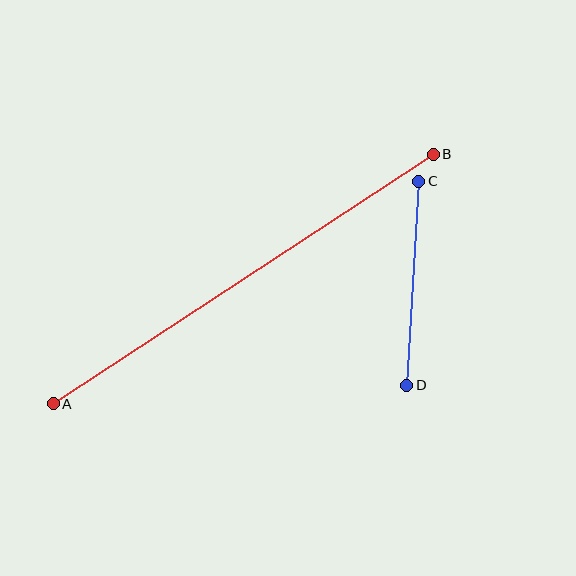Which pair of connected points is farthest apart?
Points A and B are farthest apart.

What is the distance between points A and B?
The distance is approximately 455 pixels.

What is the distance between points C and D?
The distance is approximately 204 pixels.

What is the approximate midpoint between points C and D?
The midpoint is at approximately (413, 283) pixels.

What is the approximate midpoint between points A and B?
The midpoint is at approximately (243, 279) pixels.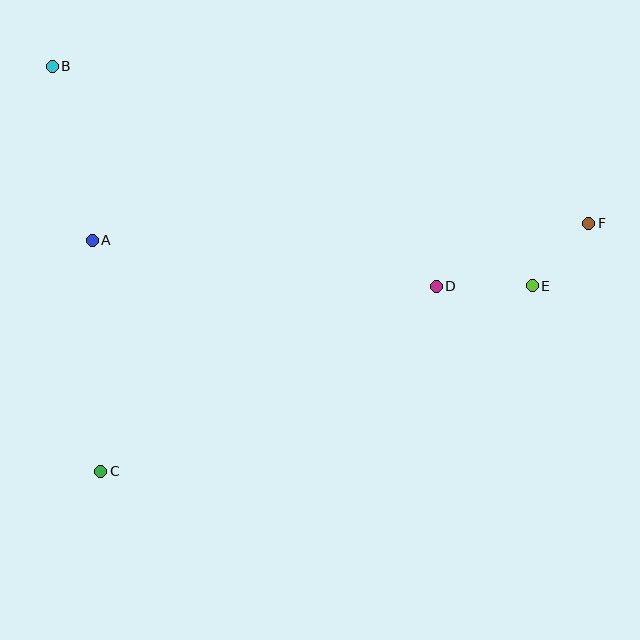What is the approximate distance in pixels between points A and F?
The distance between A and F is approximately 497 pixels.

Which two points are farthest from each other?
Points B and F are farthest from each other.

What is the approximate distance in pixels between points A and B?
The distance between A and B is approximately 178 pixels.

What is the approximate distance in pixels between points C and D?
The distance between C and D is approximately 383 pixels.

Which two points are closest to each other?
Points E and F are closest to each other.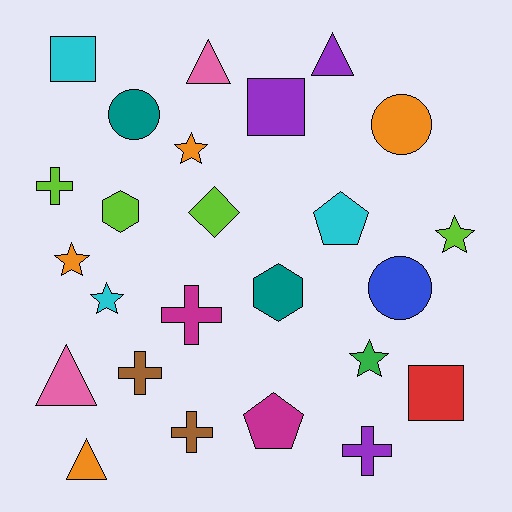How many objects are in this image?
There are 25 objects.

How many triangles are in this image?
There are 4 triangles.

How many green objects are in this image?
There is 1 green object.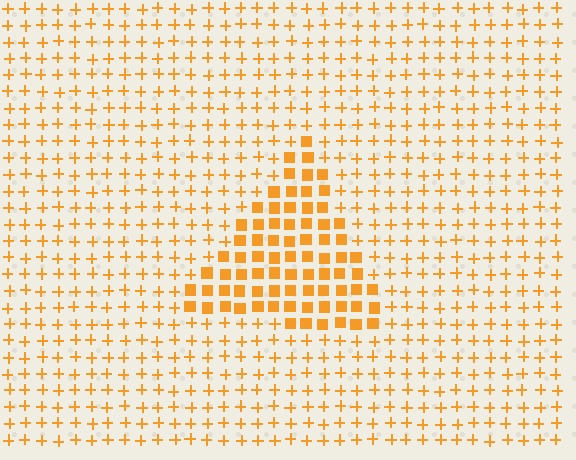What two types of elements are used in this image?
The image uses squares inside the triangle region and plus signs outside it.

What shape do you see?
I see a triangle.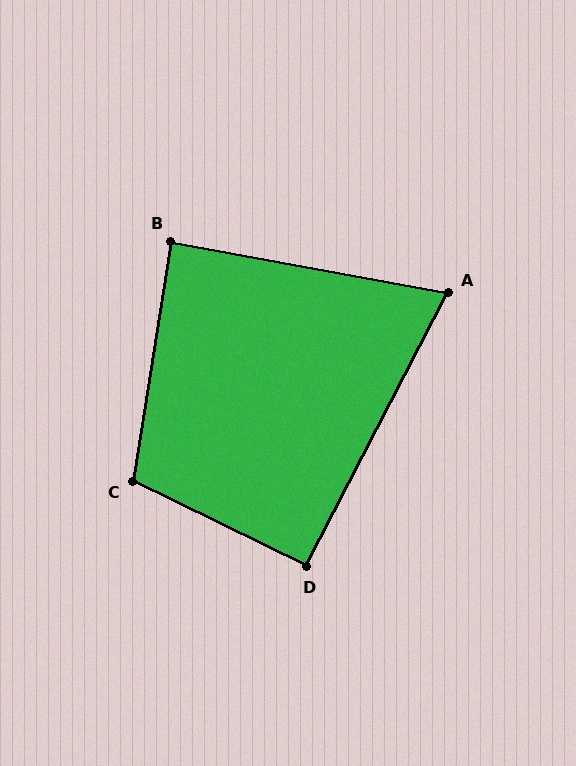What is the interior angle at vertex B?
Approximately 89 degrees (approximately right).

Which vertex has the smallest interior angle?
A, at approximately 73 degrees.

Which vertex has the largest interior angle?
C, at approximately 107 degrees.